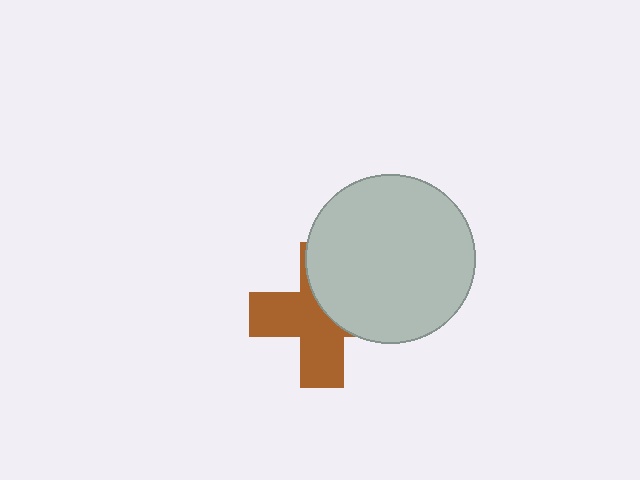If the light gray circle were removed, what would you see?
You would see the complete brown cross.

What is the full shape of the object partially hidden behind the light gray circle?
The partially hidden object is a brown cross.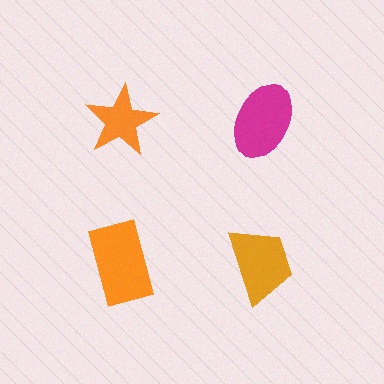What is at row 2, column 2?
An orange trapezoid.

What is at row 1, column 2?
A magenta ellipse.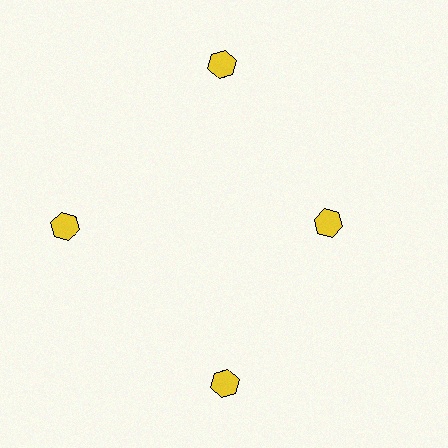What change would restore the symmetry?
The symmetry would be restored by moving it outward, back onto the ring so that all 4 hexagons sit at equal angles and equal distance from the center.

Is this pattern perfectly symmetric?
No. The 4 yellow hexagons are arranged in a ring, but one element near the 3 o'clock position is pulled inward toward the center, breaking the 4-fold rotational symmetry.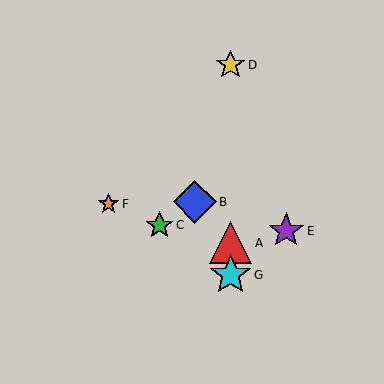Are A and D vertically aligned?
Yes, both are at x≈231.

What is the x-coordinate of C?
Object C is at x≈159.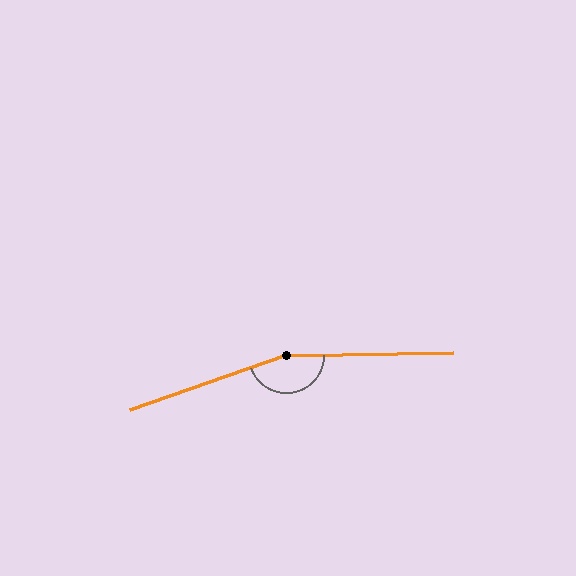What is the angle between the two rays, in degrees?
Approximately 162 degrees.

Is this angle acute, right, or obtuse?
It is obtuse.